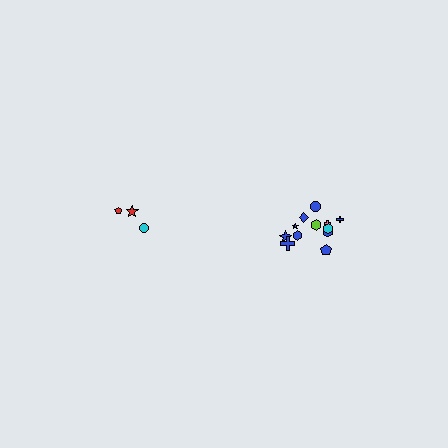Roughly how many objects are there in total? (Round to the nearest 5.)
Roughly 15 objects in total.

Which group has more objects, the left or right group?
The right group.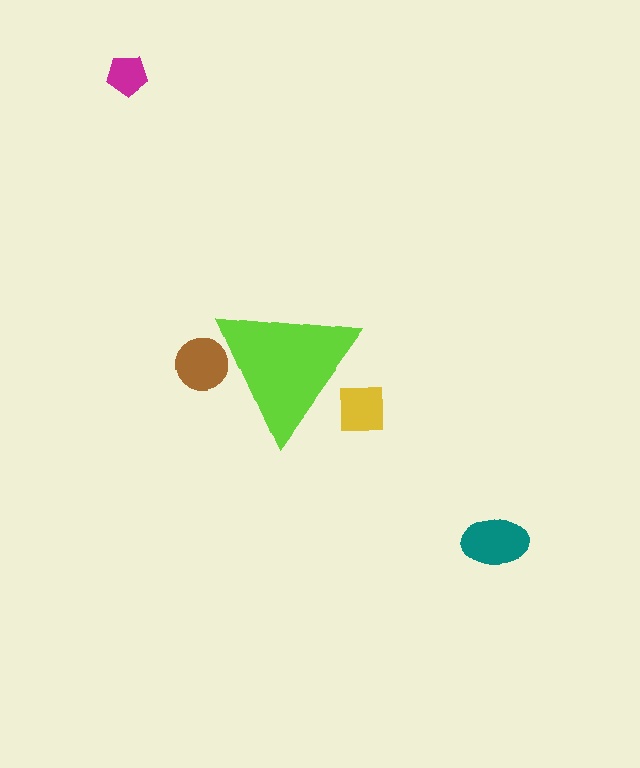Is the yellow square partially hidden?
Yes, the yellow square is partially hidden behind the lime triangle.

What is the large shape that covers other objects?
A lime triangle.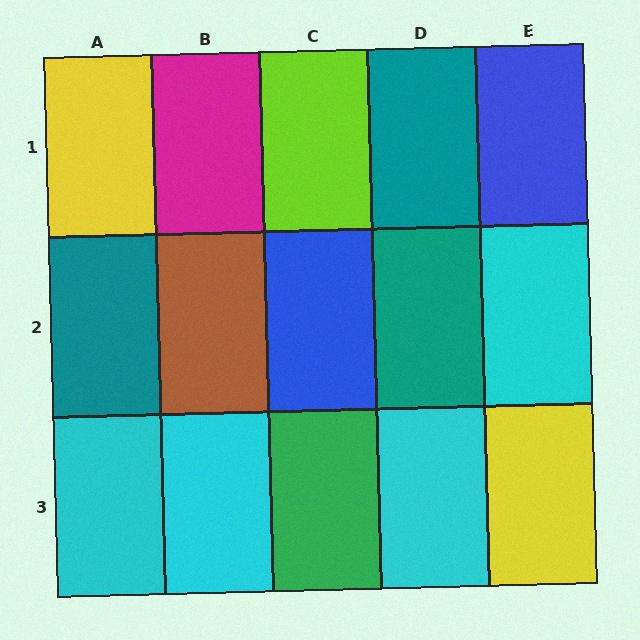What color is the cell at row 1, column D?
Teal.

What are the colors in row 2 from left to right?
Teal, brown, blue, teal, cyan.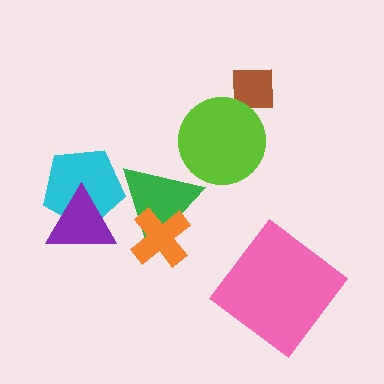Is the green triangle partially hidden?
Yes, it is partially covered by another shape.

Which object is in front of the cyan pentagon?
The purple triangle is in front of the cyan pentagon.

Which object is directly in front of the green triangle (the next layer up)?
The cyan pentagon is directly in front of the green triangle.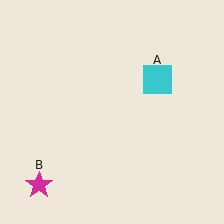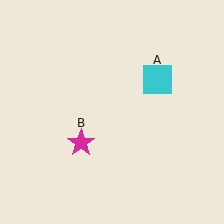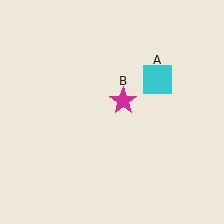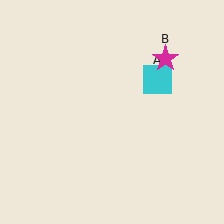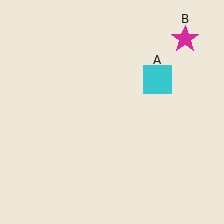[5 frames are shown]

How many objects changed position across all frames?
1 object changed position: magenta star (object B).